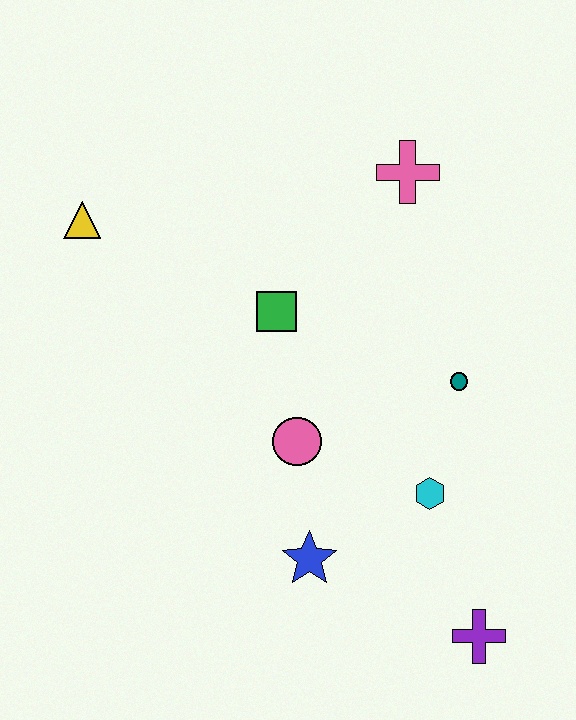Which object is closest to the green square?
The pink circle is closest to the green square.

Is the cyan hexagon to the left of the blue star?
No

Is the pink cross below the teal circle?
No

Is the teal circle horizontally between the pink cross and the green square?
No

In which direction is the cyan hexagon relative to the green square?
The cyan hexagon is below the green square.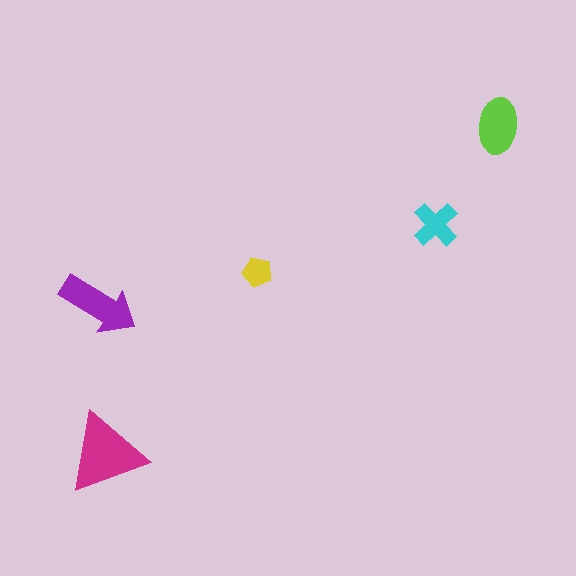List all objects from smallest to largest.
The yellow pentagon, the cyan cross, the lime ellipse, the purple arrow, the magenta triangle.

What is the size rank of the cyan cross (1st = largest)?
4th.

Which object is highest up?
The lime ellipse is topmost.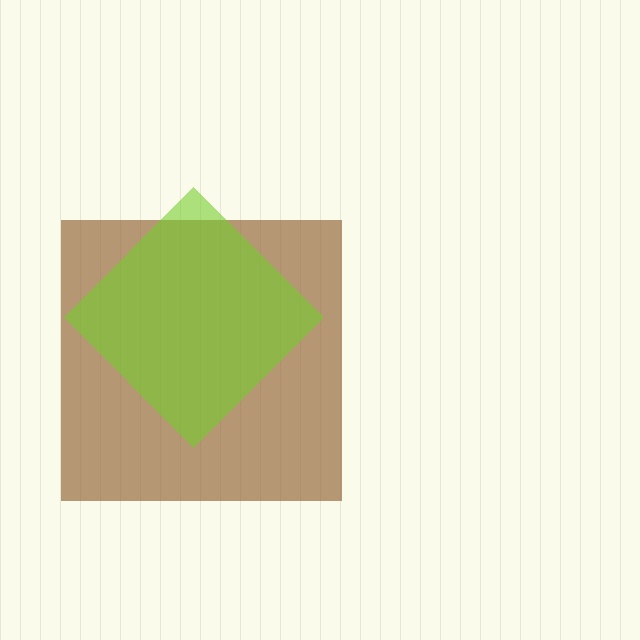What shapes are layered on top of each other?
The layered shapes are: a brown square, a lime diamond.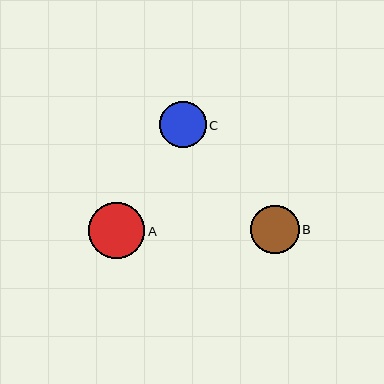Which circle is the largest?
Circle A is the largest with a size of approximately 56 pixels.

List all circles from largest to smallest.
From largest to smallest: A, B, C.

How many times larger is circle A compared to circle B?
Circle A is approximately 1.2 times the size of circle B.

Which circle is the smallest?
Circle C is the smallest with a size of approximately 47 pixels.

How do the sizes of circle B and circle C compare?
Circle B and circle C are approximately the same size.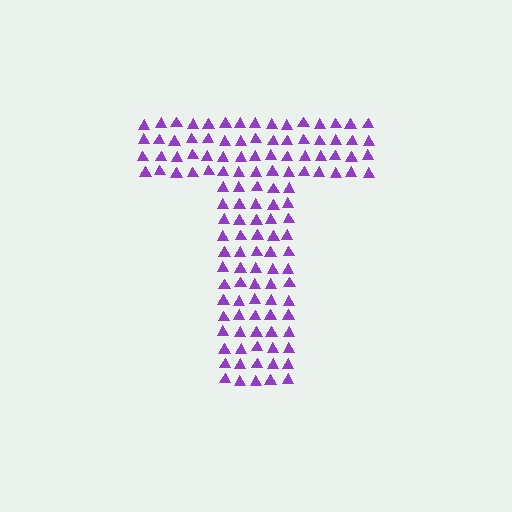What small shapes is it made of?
It is made of small triangles.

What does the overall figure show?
The overall figure shows the letter T.